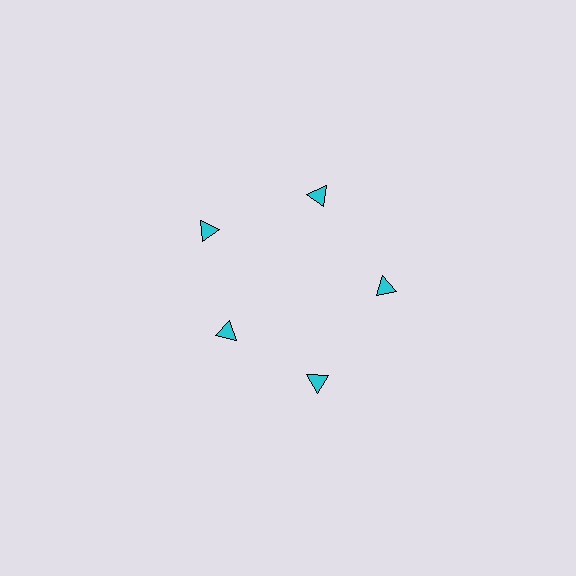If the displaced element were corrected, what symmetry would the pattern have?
It would have 5-fold rotational symmetry — the pattern would map onto itself every 72 degrees.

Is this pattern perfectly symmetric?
No. The 5 cyan triangles are arranged in a ring, but one element near the 8 o'clock position is pulled inward toward the center, breaking the 5-fold rotational symmetry.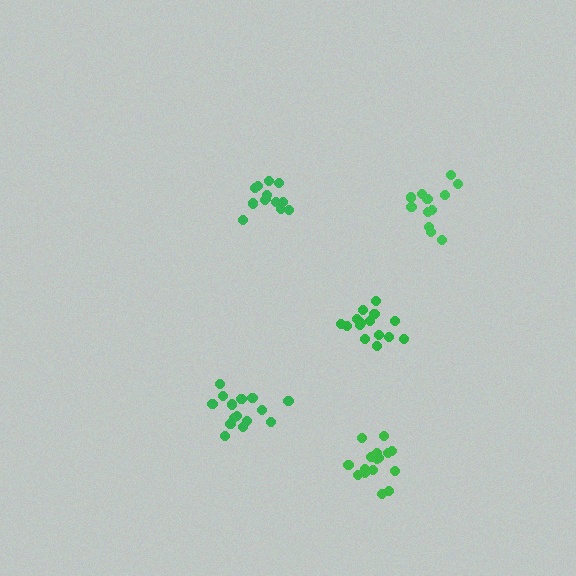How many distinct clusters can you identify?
There are 5 distinct clusters.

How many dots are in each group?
Group 1: 12 dots, Group 2: 13 dots, Group 3: 15 dots, Group 4: 15 dots, Group 5: 16 dots (71 total).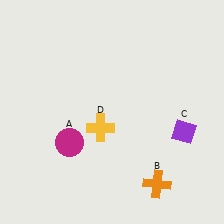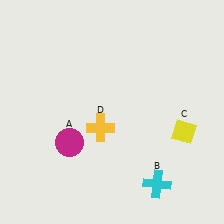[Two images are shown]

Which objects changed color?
B changed from orange to cyan. C changed from purple to yellow.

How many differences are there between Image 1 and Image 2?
There are 2 differences between the two images.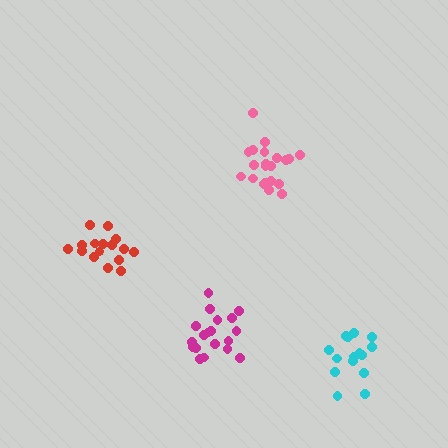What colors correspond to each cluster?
The clusters are colored: red, pink, cyan, magenta.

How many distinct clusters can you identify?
There are 4 distinct clusters.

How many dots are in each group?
Group 1: 16 dots, Group 2: 21 dots, Group 3: 15 dots, Group 4: 19 dots (71 total).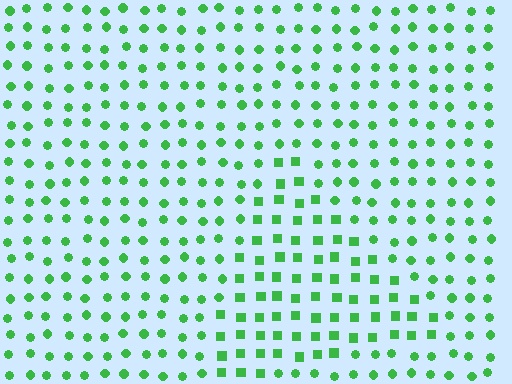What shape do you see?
I see a triangle.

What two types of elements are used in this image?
The image uses squares inside the triangle region and circles outside it.